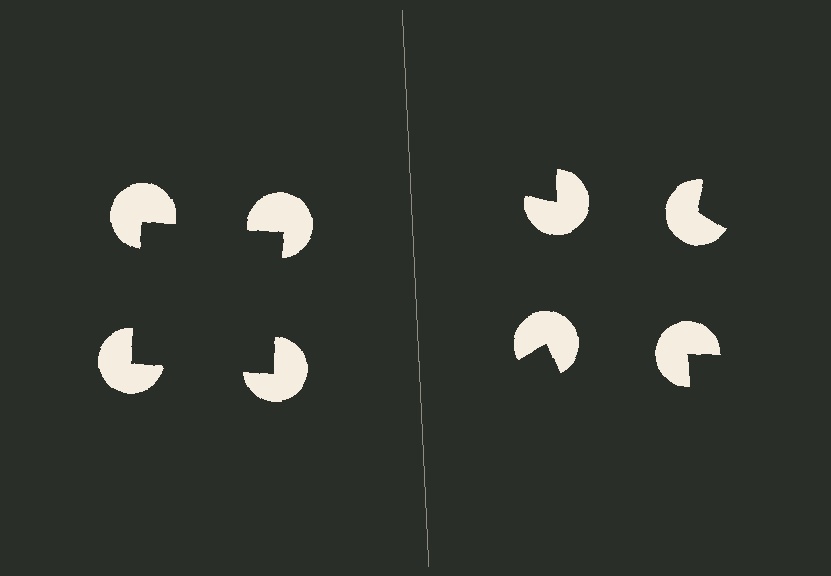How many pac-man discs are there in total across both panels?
8 — 4 on each side.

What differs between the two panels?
The pac-man discs are positioned identically on both sides; only the wedge orientations differ. On the left they align to a square; on the right they are misaligned.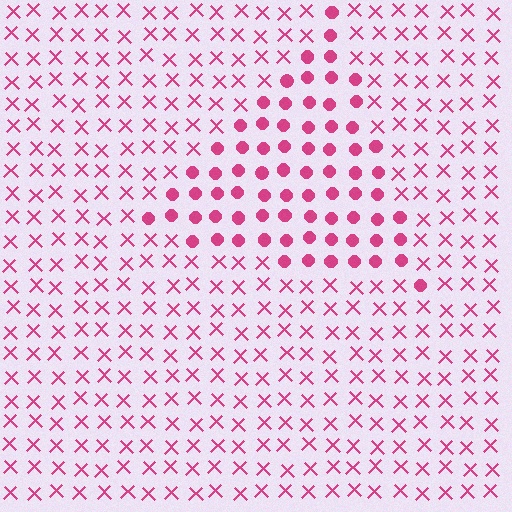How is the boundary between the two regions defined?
The boundary is defined by a change in element shape: circles inside vs. X marks outside. All elements share the same color and spacing.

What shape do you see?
I see a triangle.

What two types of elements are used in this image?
The image uses circles inside the triangle region and X marks outside it.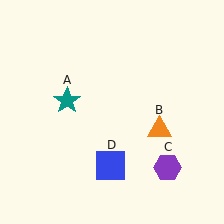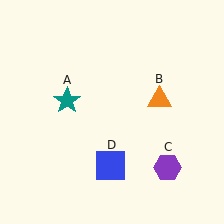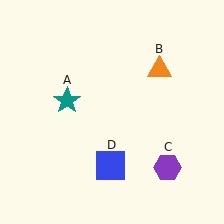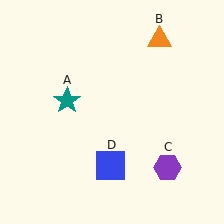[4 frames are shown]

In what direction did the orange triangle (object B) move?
The orange triangle (object B) moved up.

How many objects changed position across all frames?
1 object changed position: orange triangle (object B).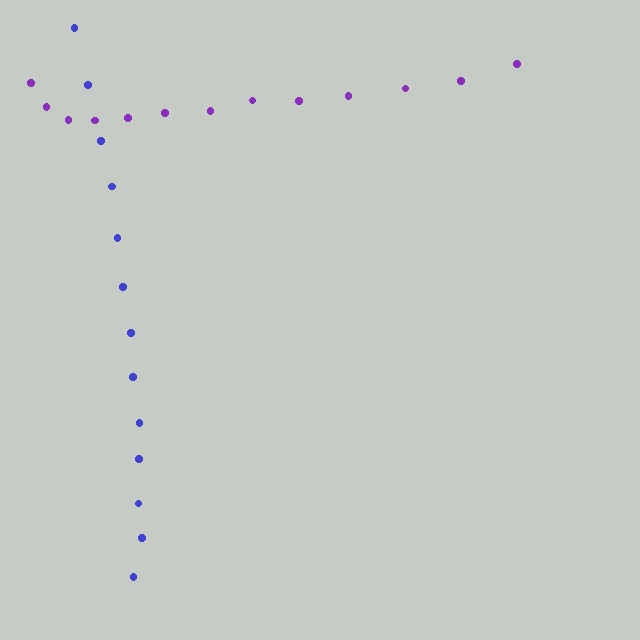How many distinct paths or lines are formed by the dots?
There are 2 distinct paths.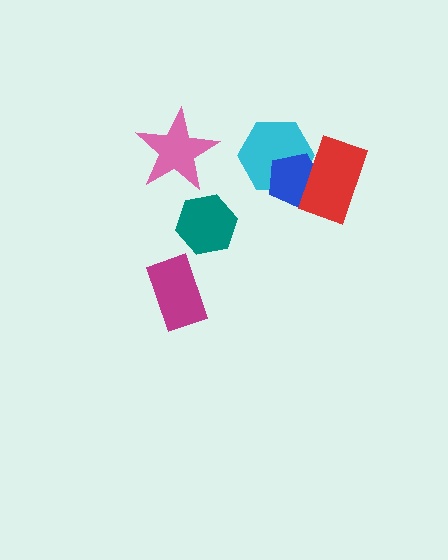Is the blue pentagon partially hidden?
Yes, it is partially covered by another shape.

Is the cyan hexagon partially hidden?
Yes, it is partially covered by another shape.